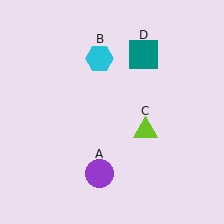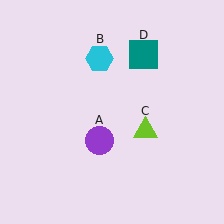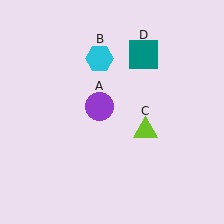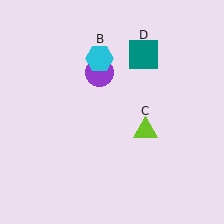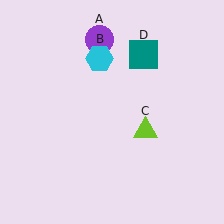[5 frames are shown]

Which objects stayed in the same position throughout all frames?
Cyan hexagon (object B) and lime triangle (object C) and teal square (object D) remained stationary.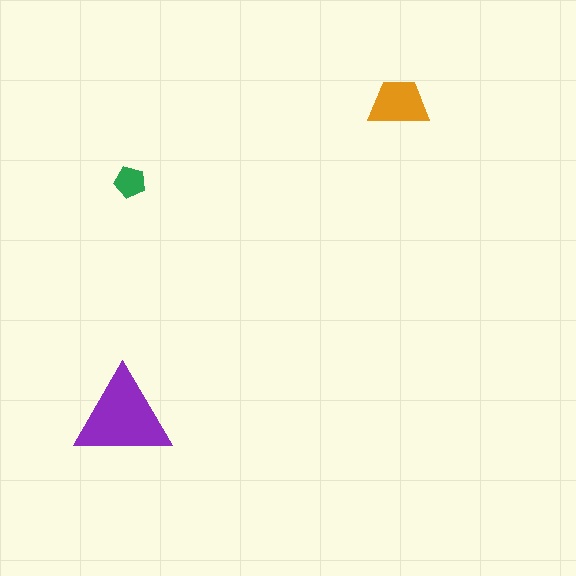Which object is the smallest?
The green pentagon.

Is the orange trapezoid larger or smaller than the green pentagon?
Larger.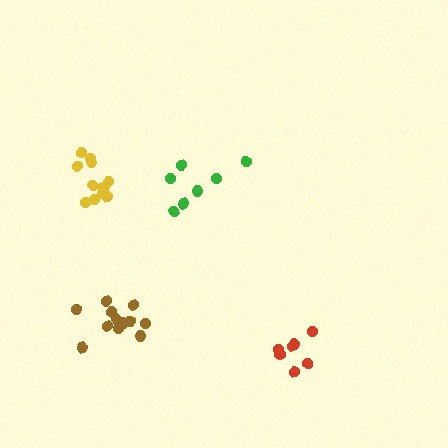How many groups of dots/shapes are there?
There are 4 groups.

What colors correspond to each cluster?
The clusters are colored: brown, green, yellow, red.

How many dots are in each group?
Group 1: 13 dots, Group 2: 7 dots, Group 3: 12 dots, Group 4: 7 dots (39 total).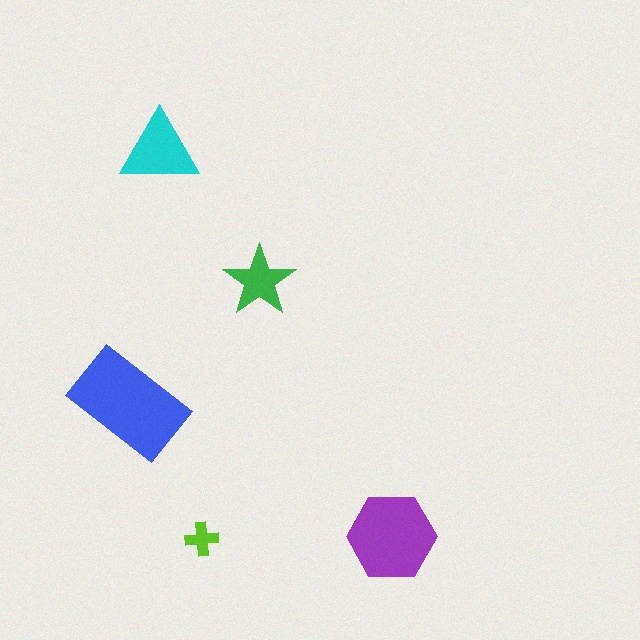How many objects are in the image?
There are 5 objects in the image.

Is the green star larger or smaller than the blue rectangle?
Smaller.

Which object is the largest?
The blue rectangle.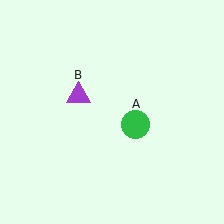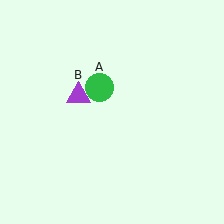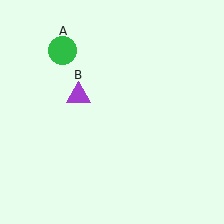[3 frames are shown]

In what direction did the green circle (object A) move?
The green circle (object A) moved up and to the left.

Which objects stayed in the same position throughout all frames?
Purple triangle (object B) remained stationary.